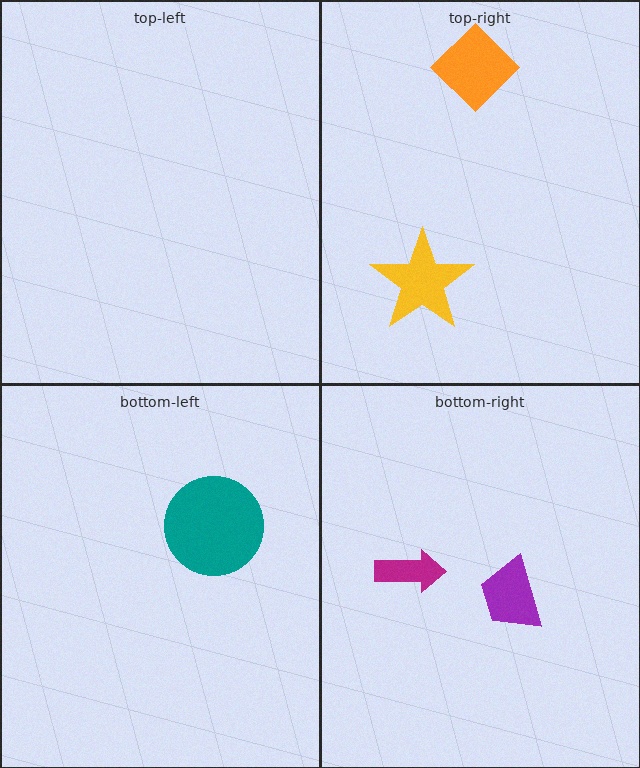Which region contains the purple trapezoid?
The bottom-right region.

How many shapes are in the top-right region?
2.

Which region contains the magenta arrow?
The bottom-right region.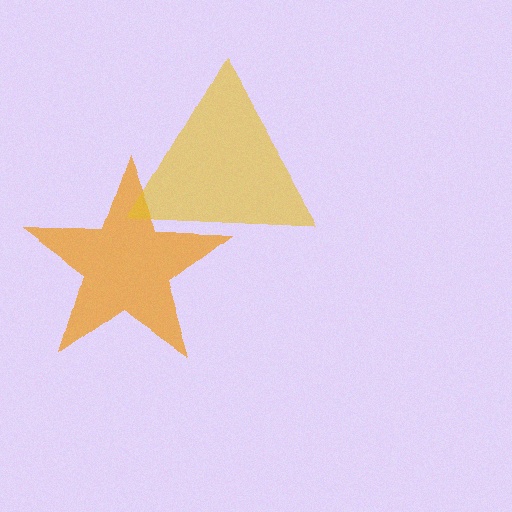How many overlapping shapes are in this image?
There are 2 overlapping shapes in the image.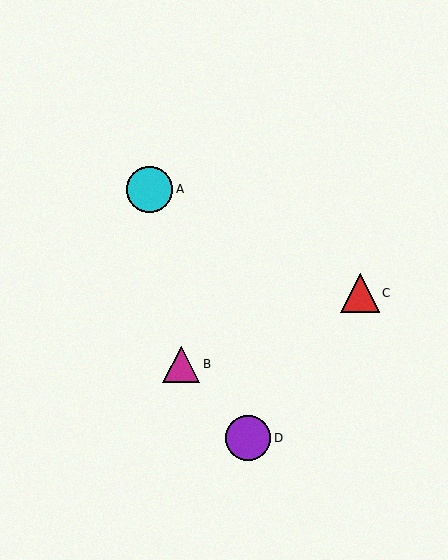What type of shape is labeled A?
Shape A is a cyan circle.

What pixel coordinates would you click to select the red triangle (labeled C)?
Click at (360, 293) to select the red triangle C.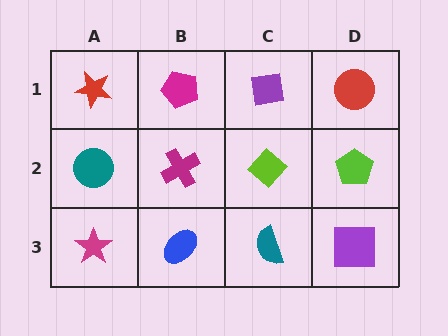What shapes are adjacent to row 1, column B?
A magenta cross (row 2, column B), a red star (row 1, column A), a purple square (row 1, column C).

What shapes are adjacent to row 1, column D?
A lime pentagon (row 2, column D), a purple square (row 1, column C).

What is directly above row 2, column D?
A red circle.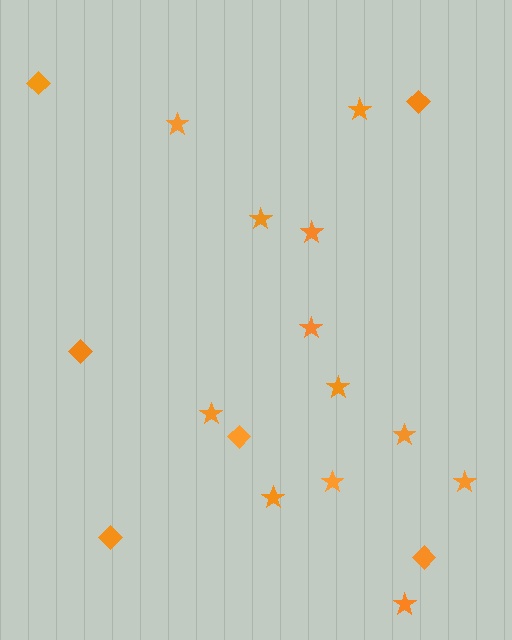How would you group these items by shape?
There are 2 groups: one group of diamonds (6) and one group of stars (12).